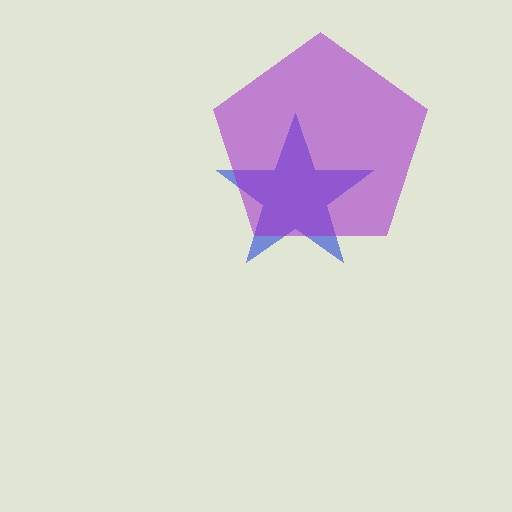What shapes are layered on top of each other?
The layered shapes are: a blue star, a purple pentagon.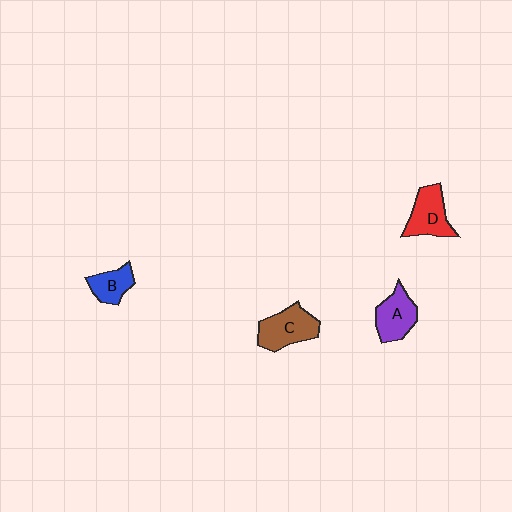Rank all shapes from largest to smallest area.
From largest to smallest: C (brown), D (red), A (purple), B (blue).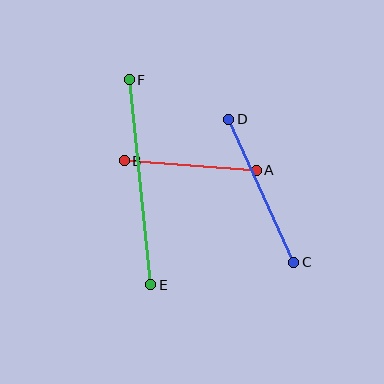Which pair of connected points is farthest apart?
Points E and F are farthest apart.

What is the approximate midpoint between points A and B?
The midpoint is at approximately (190, 165) pixels.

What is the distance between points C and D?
The distance is approximately 157 pixels.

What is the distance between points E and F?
The distance is approximately 206 pixels.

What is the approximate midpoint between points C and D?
The midpoint is at approximately (261, 191) pixels.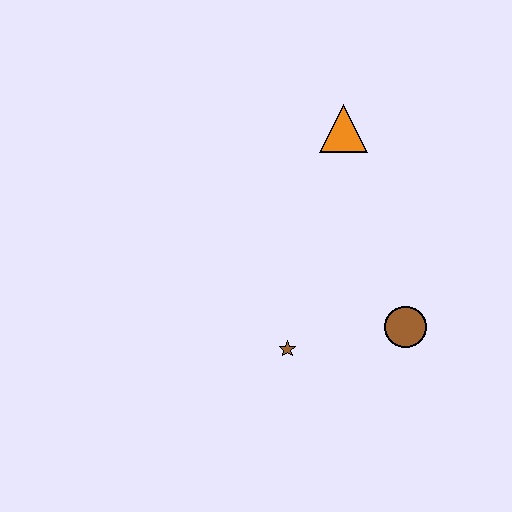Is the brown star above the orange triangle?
No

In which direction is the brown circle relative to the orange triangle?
The brown circle is below the orange triangle.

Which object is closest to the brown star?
The brown circle is closest to the brown star.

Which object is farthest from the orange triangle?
The brown star is farthest from the orange triangle.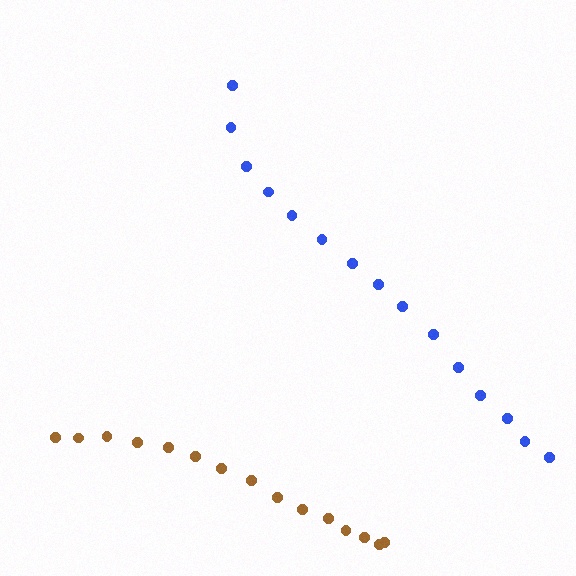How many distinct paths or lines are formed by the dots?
There are 2 distinct paths.